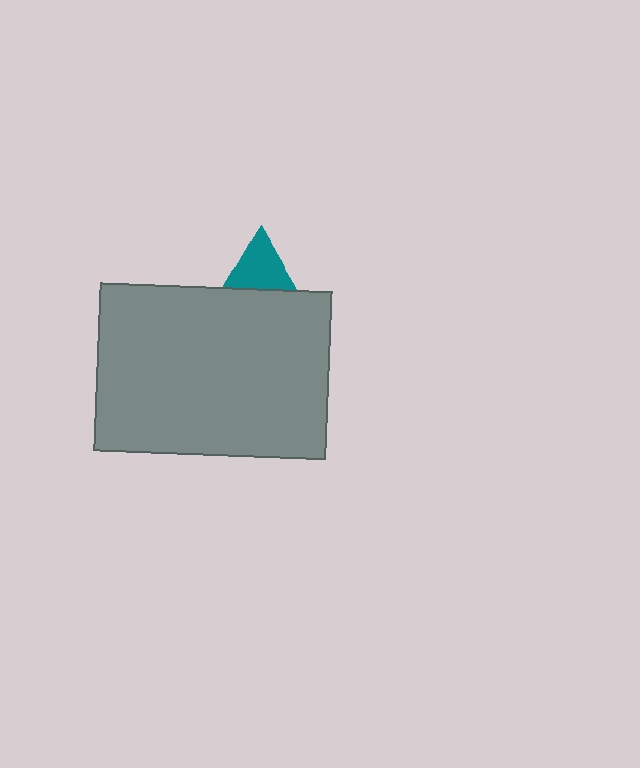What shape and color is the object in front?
The object in front is a gray rectangle.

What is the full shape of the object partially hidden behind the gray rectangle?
The partially hidden object is a teal triangle.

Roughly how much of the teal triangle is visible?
A small part of it is visible (roughly 40%).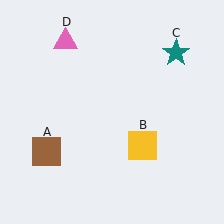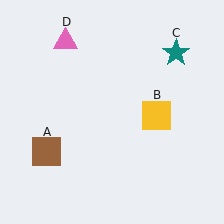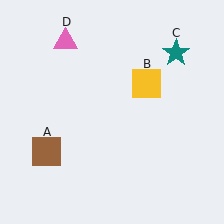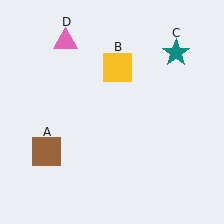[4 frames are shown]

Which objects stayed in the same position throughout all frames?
Brown square (object A) and teal star (object C) and pink triangle (object D) remained stationary.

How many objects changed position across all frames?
1 object changed position: yellow square (object B).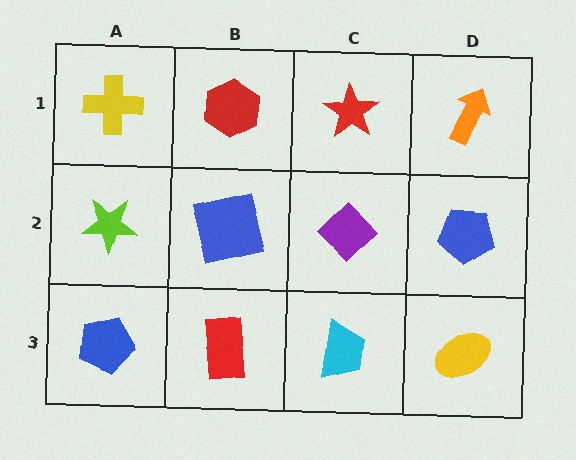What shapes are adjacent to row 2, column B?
A red hexagon (row 1, column B), a red rectangle (row 3, column B), a lime star (row 2, column A), a purple diamond (row 2, column C).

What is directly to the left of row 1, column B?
A yellow cross.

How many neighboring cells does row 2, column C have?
4.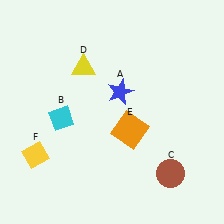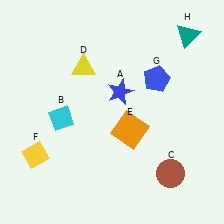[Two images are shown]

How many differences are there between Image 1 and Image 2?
There are 2 differences between the two images.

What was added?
A blue pentagon (G), a teal triangle (H) were added in Image 2.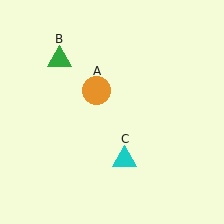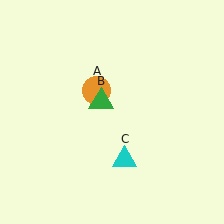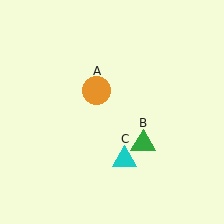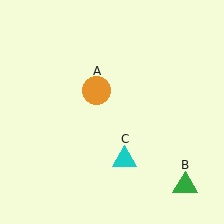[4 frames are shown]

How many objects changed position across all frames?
1 object changed position: green triangle (object B).